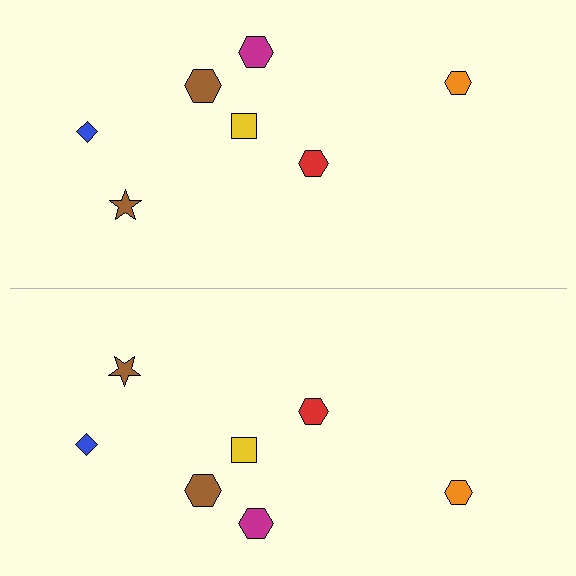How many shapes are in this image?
There are 14 shapes in this image.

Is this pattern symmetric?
Yes, this pattern has bilateral (reflection) symmetry.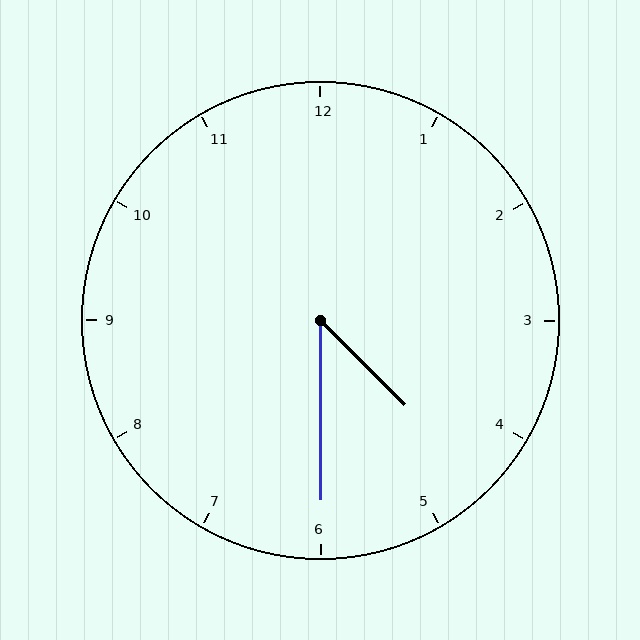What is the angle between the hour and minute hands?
Approximately 45 degrees.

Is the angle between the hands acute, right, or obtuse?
It is acute.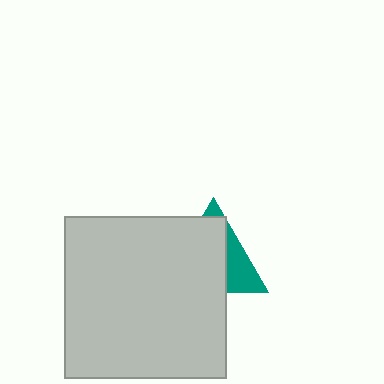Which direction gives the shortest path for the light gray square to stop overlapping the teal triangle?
Moving toward the lower-left gives the shortest separation.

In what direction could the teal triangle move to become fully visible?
The teal triangle could move toward the upper-right. That would shift it out from behind the light gray square entirely.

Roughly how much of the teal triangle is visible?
A small part of it is visible (roughly 32%).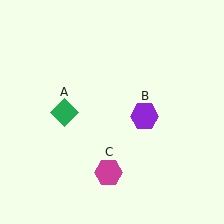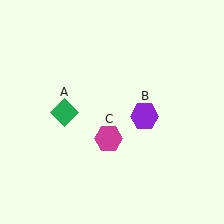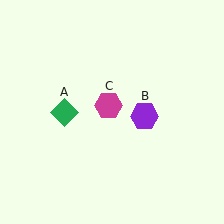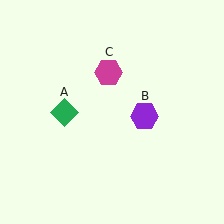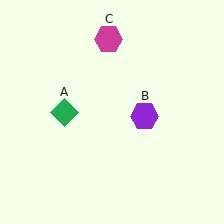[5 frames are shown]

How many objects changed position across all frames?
1 object changed position: magenta hexagon (object C).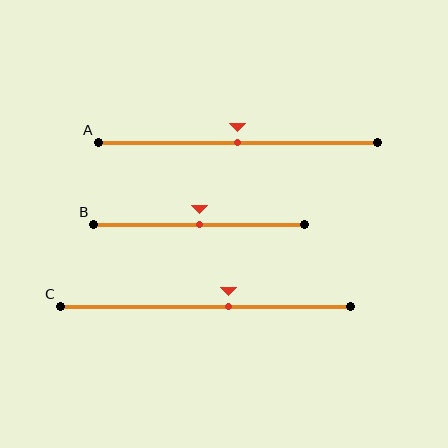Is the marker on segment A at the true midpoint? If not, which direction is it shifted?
Yes, the marker on segment A is at the true midpoint.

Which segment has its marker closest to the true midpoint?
Segment A has its marker closest to the true midpoint.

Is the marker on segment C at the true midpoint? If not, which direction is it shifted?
No, the marker on segment C is shifted to the right by about 8% of the segment length.